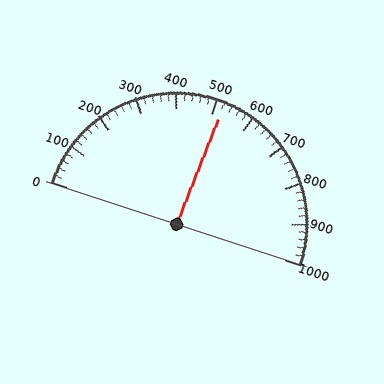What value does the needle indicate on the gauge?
The needle indicates approximately 520.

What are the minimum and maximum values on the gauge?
The gauge ranges from 0 to 1000.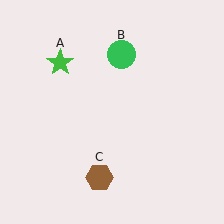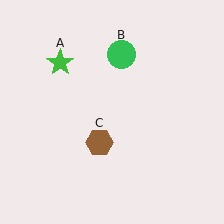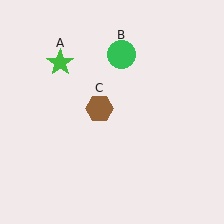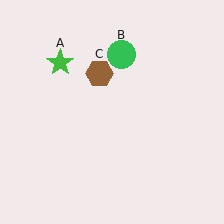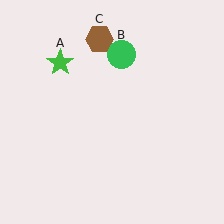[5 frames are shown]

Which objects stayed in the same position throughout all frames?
Green star (object A) and green circle (object B) remained stationary.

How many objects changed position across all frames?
1 object changed position: brown hexagon (object C).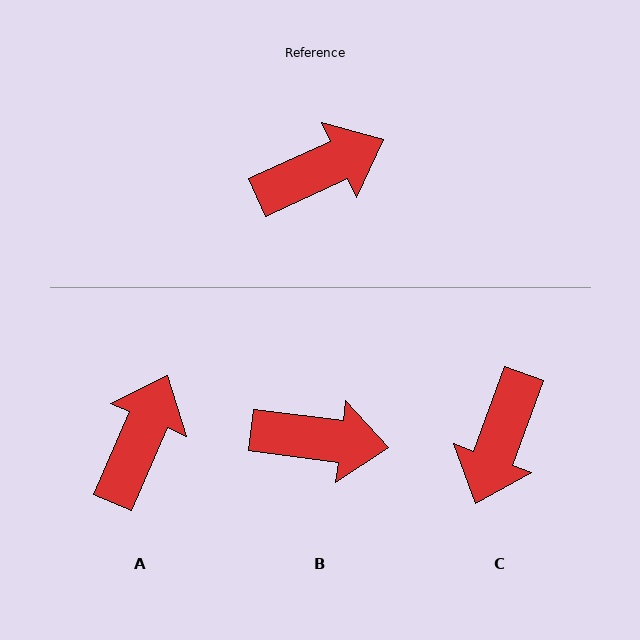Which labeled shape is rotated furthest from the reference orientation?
C, about 135 degrees away.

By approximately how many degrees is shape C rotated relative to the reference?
Approximately 135 degrees clockwise.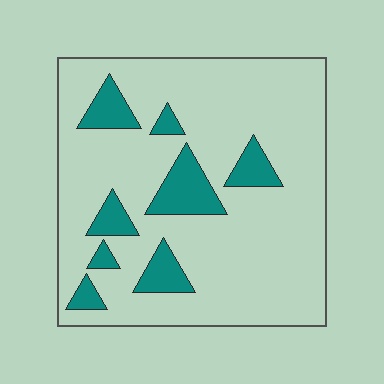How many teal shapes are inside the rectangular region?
8.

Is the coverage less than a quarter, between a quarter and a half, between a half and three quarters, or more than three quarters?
Less than a quarter.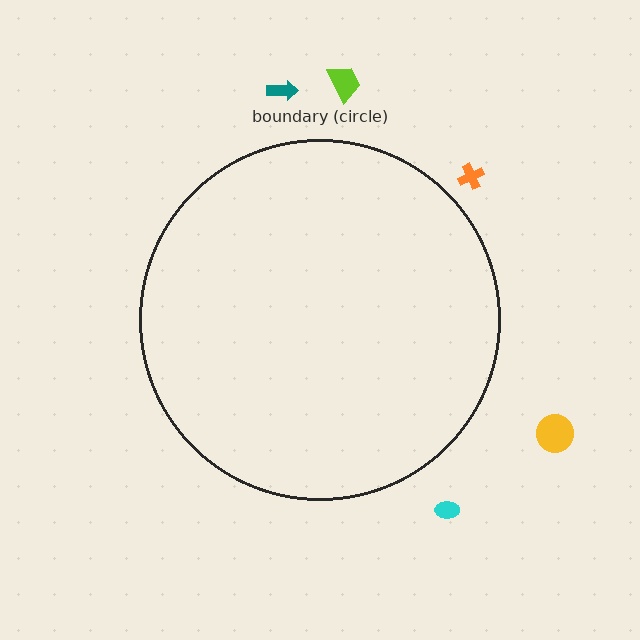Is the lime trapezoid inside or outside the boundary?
Outside.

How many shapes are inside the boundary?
0 inside, 5 outside.